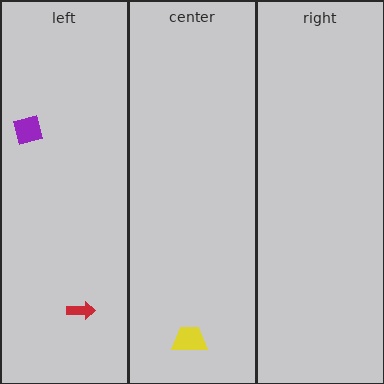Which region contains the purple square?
The left region.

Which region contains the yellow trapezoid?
The center region.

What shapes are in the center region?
The yellow trapezoid.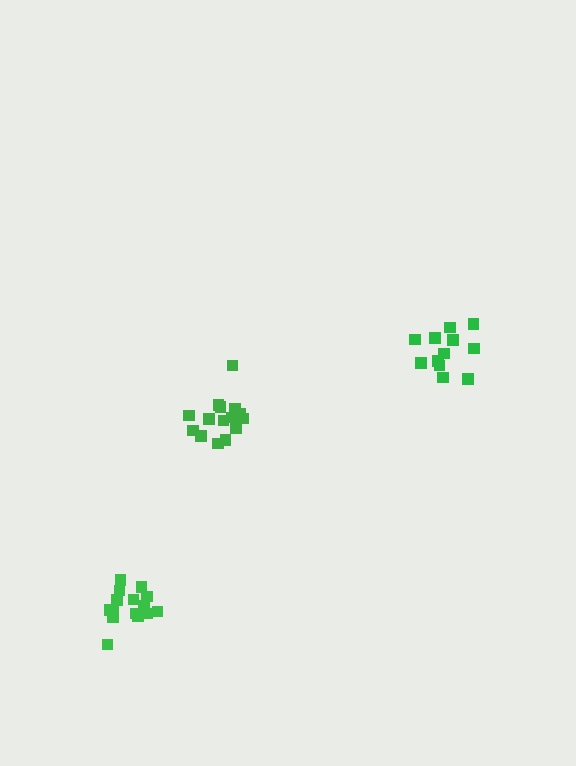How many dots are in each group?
Group 1: 16 dots, Group 2: 15 dots, Group 3: 12 dots (43 total).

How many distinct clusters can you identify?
There are 3 distinct clusters.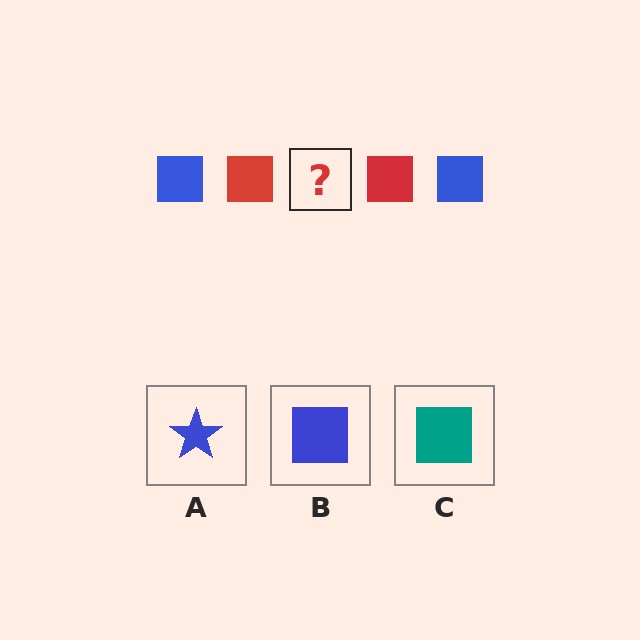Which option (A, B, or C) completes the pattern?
B.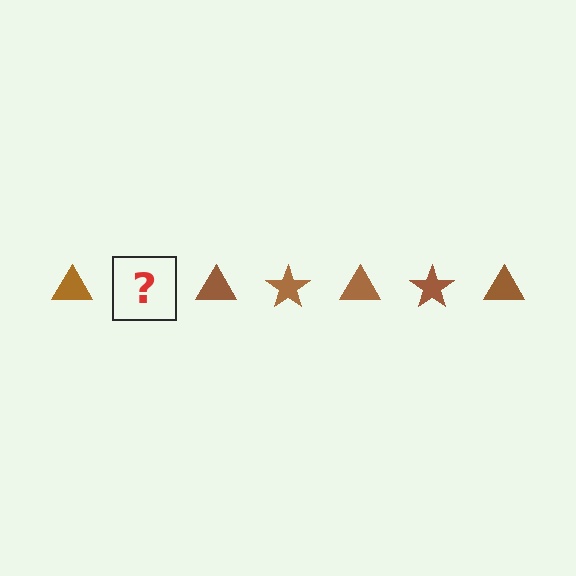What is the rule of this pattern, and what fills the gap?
The rule is that the pattern cycles through triangle, star shapes in brown. The gap should be filled with a brown star.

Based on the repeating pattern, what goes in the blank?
The blank should be a brown star.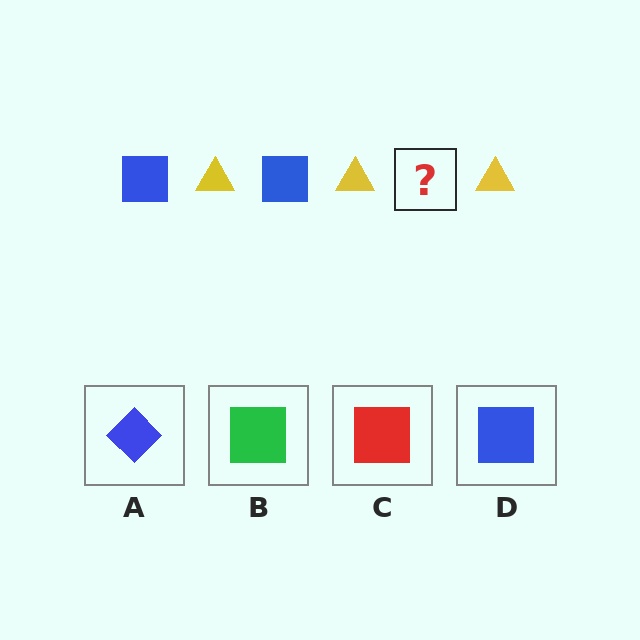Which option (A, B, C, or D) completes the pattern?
D.